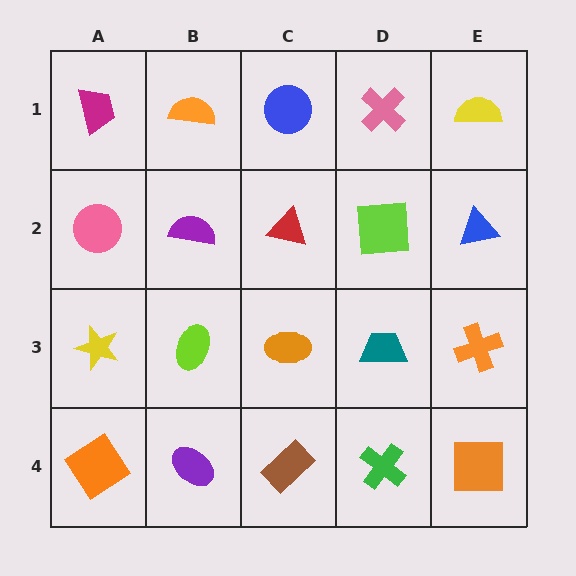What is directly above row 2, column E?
A yellow semicircle.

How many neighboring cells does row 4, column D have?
3.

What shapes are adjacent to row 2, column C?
A blue circle (row 1, column C), an orange ellipse (row 3, column C), a purple semicircle (row 2, column B), a lime square (row 2, column D).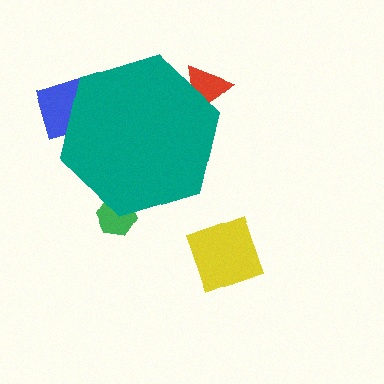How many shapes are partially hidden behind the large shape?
3 shapes are partially hidden.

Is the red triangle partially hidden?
Yes, the red triangle is partially hidden behind the teal hexagon.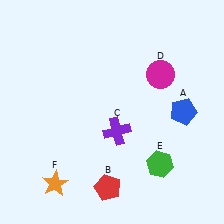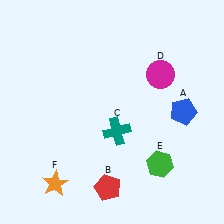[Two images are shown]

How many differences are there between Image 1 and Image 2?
There is 1 difference between the two images.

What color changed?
The cross (C) changed from purple in Image 1 to teal in Image 2.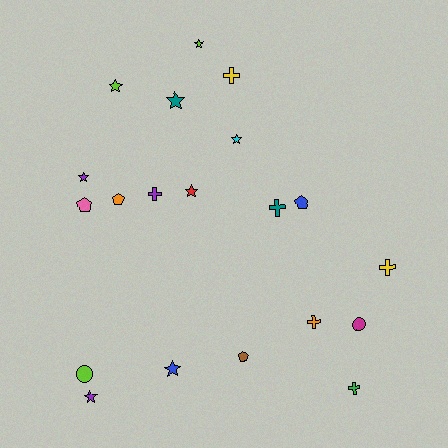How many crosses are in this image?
There are 6 crosses.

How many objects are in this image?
There are 20 objects.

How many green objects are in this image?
There is 1 green object.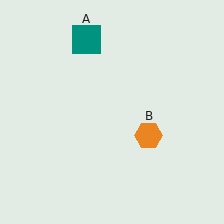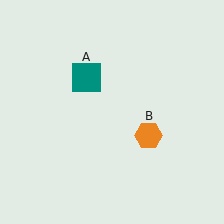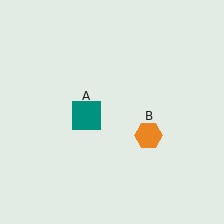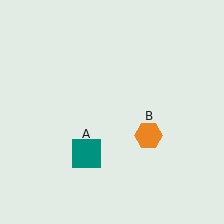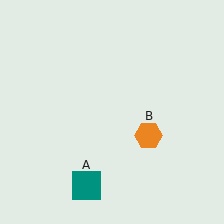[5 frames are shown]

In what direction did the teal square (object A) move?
The teal square (object A) moved down.